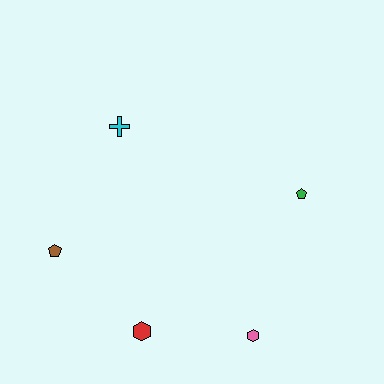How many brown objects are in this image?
There is 1 brown object.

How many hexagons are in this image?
There are 2 hexagons.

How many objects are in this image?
There are 5 objects.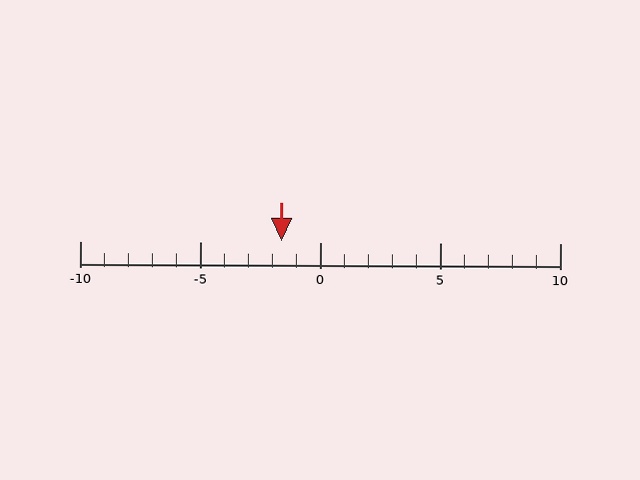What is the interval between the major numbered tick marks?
The major tick marks are spaced 5 units apart.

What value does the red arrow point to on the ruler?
The red arrow points to approximately -2.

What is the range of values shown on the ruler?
The ruler shows values from -10 to 10.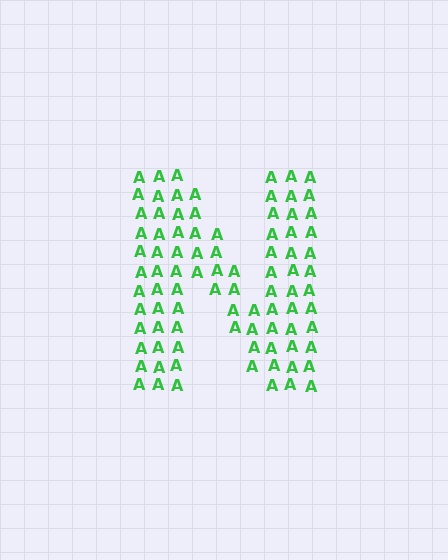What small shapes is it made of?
It is made of small letter A's.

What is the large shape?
The large shape is the letter N.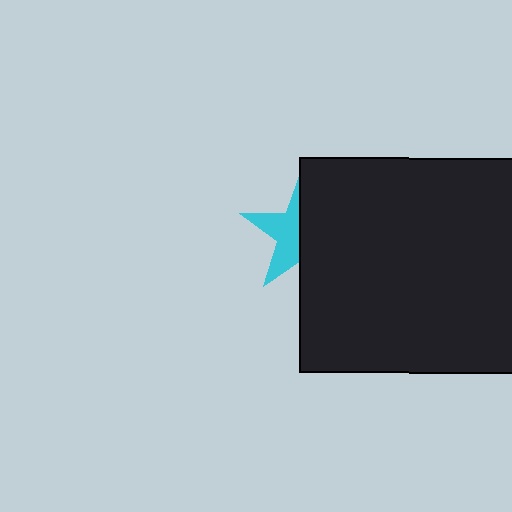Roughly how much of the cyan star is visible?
A small part of it is visible (roughly 45%).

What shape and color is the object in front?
The object in front is a black square.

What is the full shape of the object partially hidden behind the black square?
The partially hidden object is a cyan star.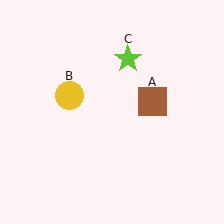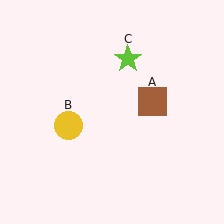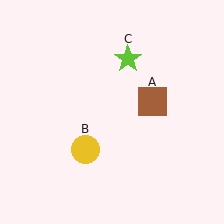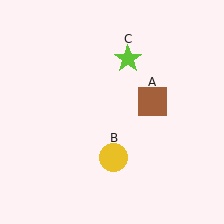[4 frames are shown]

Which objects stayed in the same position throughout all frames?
Brown square (object A) and lime star (object C) remained stationary.